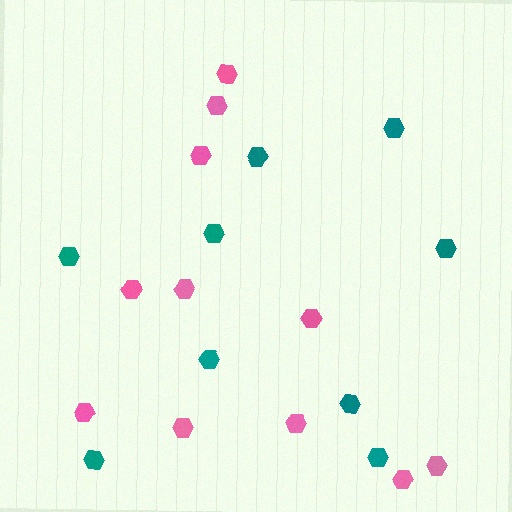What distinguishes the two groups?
There are 2 groups: one group of pink hexagons (11) and one group of teal hexagons (9).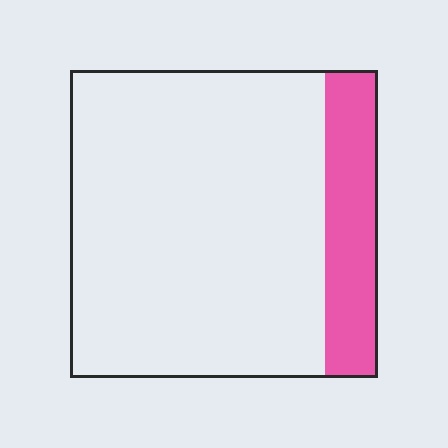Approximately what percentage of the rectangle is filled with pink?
Approximately 15%.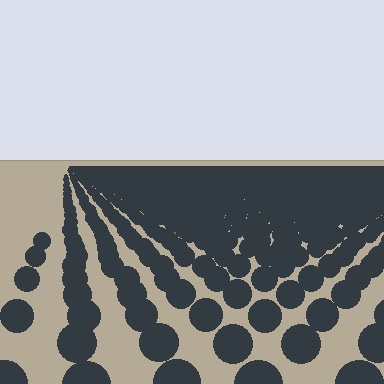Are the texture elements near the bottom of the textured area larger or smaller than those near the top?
Larger. Near the bottom, elements are closer to the viewer and appear at a bigger on-screen size.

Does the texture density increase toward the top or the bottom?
Density increases toward the top.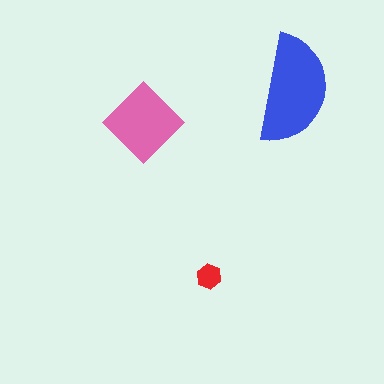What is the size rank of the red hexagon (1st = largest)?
3rd.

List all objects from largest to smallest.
The blue semicircle, the pink diamond, the red hexagon.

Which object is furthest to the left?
The pink diamond is leftmost.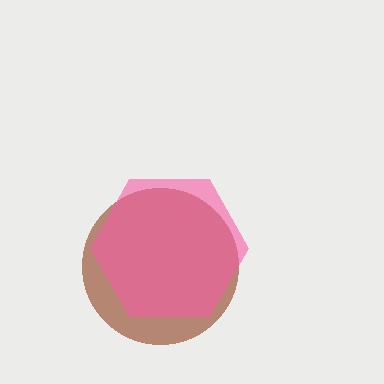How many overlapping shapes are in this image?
There are 2 overlapping shapes in the image.